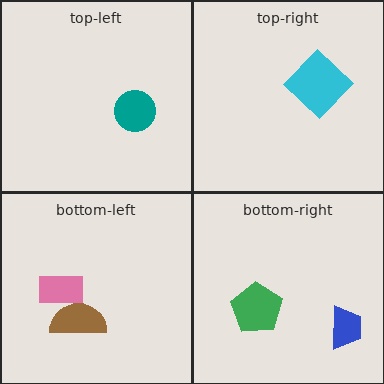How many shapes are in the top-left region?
1.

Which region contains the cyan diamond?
The top-right region.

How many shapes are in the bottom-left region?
2.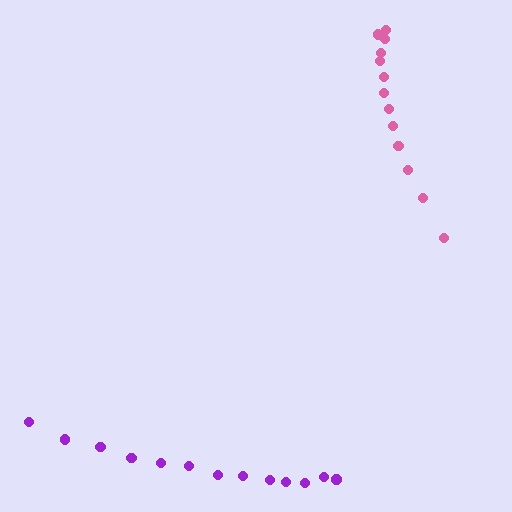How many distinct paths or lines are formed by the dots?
There are 2 distinct paths.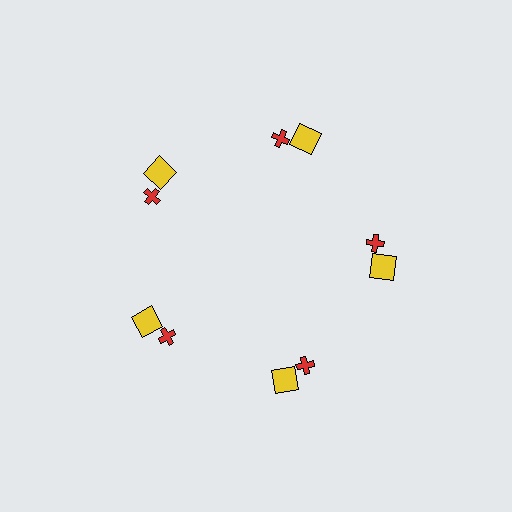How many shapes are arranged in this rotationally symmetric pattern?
There are 10 shapes, arranged in 5 groups of 2.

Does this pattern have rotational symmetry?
Yes, this pattern has 5-fold rotational symmetry. It looks the same after rotating 72 degrees around the center.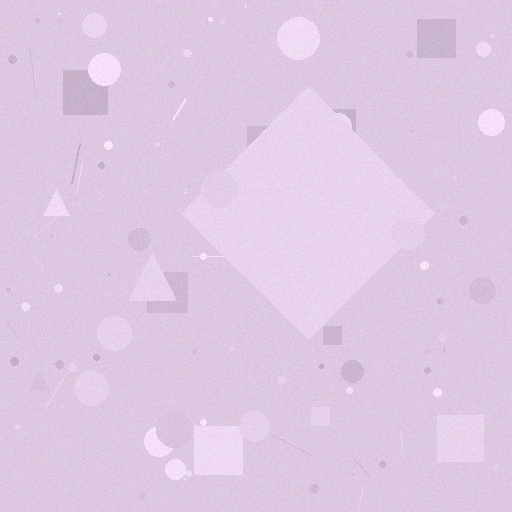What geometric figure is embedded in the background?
A diamond is embedded in the background.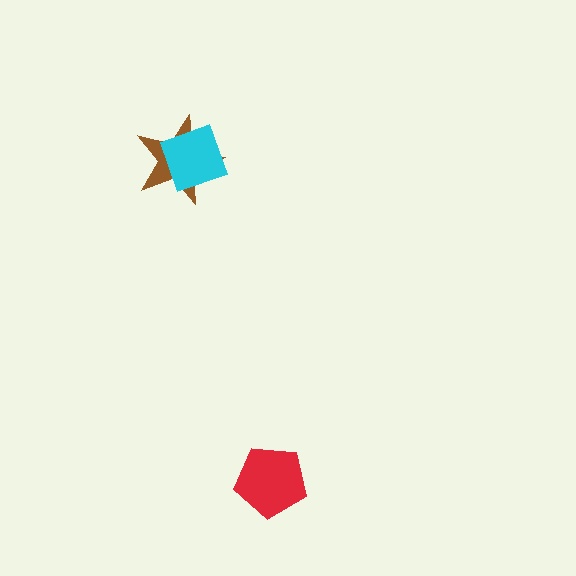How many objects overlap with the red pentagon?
0 objects overlap with the red pentagon.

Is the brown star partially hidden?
Yes, it is partially covered by another shape.